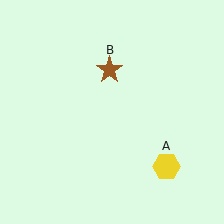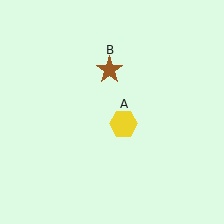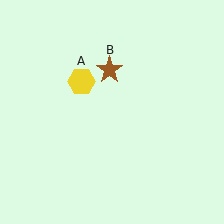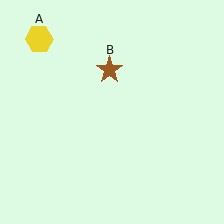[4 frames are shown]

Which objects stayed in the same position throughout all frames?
Brown star (object B) remained stationary.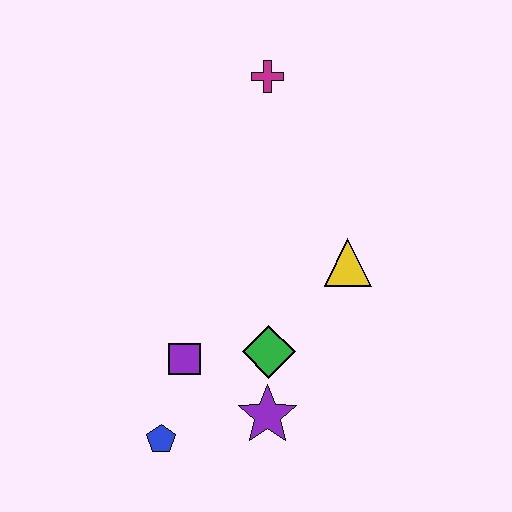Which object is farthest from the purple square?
The magenta cross is farthest from the purple square.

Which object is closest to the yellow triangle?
The green diamond is closest to the yellow triangle.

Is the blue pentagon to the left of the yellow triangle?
Yes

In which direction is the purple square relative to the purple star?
The purple square is to the left of the purple star.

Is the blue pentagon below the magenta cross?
Yes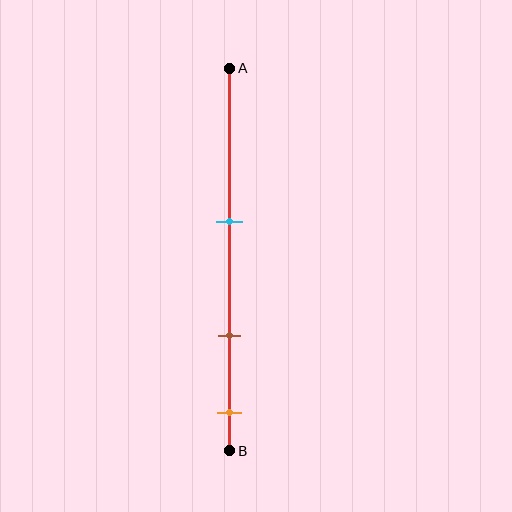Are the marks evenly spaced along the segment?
Yes, the marks are approximately evenly spaced.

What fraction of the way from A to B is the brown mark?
The brown mark is approximately 70% (0.7) of the way from A to B.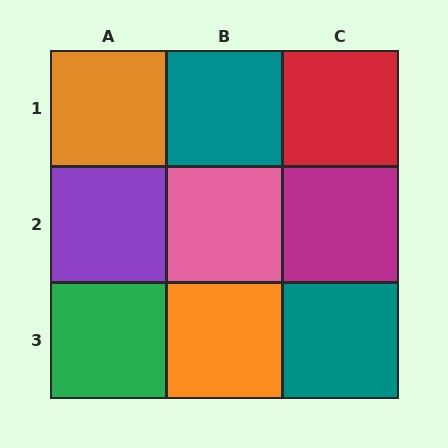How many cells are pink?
1 cell is pink.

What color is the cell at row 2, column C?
Magenta.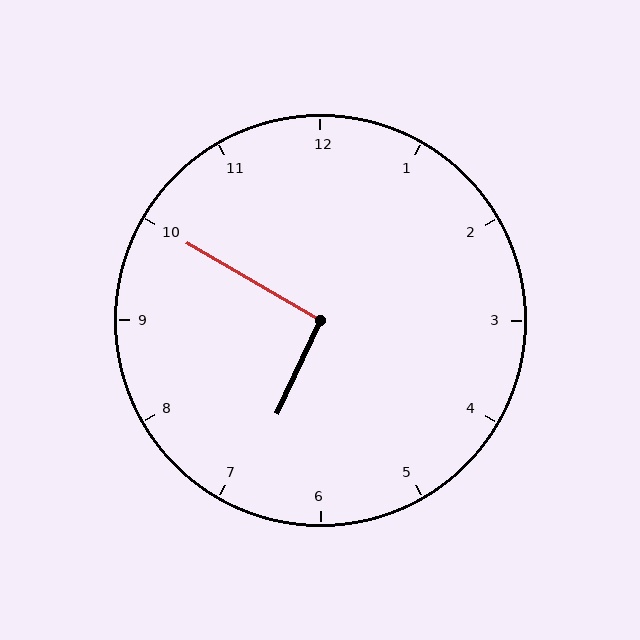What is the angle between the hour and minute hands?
Approximately 95 degrees.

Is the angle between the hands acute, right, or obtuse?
It is right.